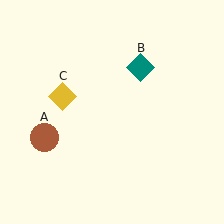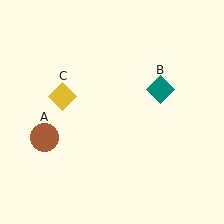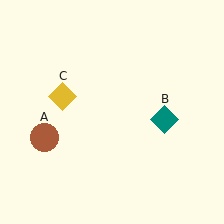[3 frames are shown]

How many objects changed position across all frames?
1 object changed position: teal diamond (object B).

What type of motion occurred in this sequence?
The teal diamond (object B) rotated clockwise around the center of the scene.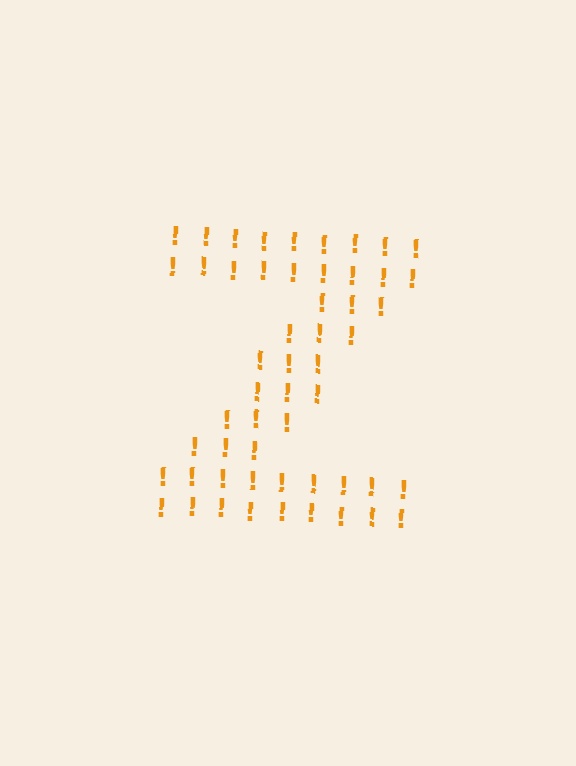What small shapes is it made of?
It is made of small exclamation marks.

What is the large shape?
The large shape is the letter Z.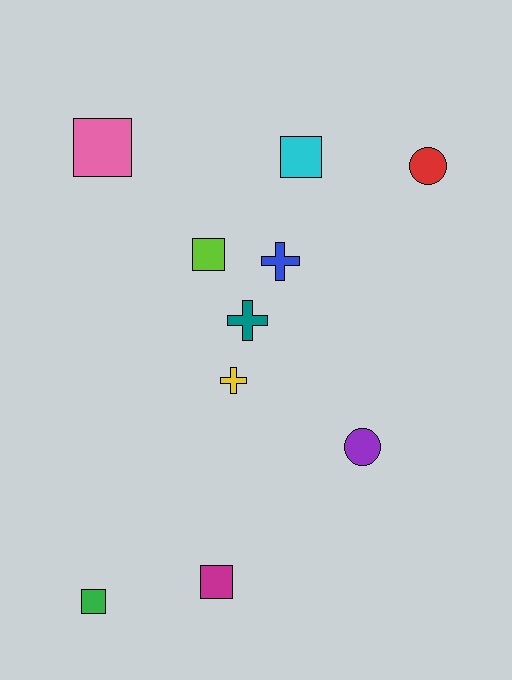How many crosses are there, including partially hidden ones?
There are 3 crosses.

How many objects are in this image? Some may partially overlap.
There are 10 objects.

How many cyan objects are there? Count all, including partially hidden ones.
There is 1 cyan object.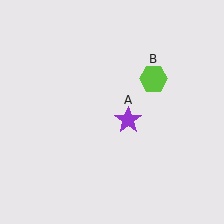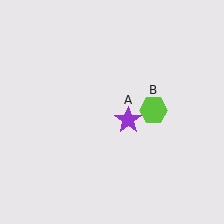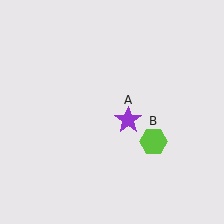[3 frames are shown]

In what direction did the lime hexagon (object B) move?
The lime hexagon (object B) moved down.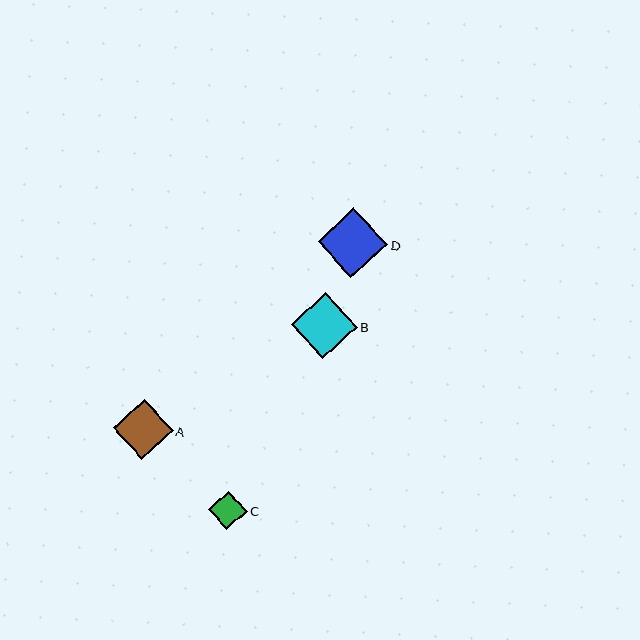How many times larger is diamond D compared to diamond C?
Diamond D is approximately 1.8 times the size of diamond C.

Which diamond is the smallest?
Diamond C is the smallest with a size of approximately 39 pixels.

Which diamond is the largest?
Diamond D is the largest with a size of approximately 70 pixels.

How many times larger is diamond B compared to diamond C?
Diamond B is approximately 1.7 times the size of diamond C.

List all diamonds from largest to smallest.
From largest to smallest: D, B, A, C.